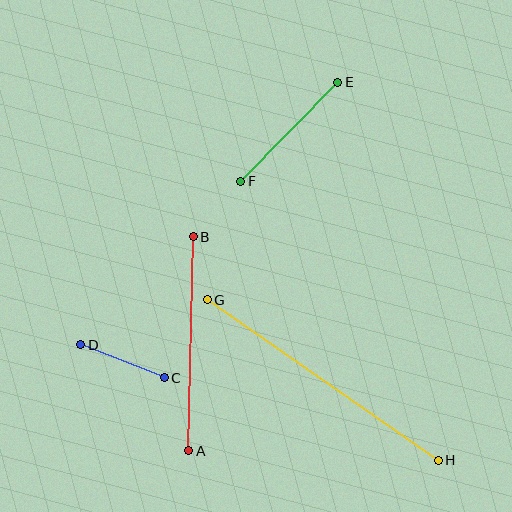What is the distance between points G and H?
The distance is approximately 281 pixels.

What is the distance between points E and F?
The distance is approximately 138 pixels.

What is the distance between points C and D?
The distance is approximately 90 pixels.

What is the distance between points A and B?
The distance is approximately 214 pixels.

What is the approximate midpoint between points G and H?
The midpoint is at approximately (323, 380) pixels.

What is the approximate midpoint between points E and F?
The midpoint is at approximately (289, 132) pixels.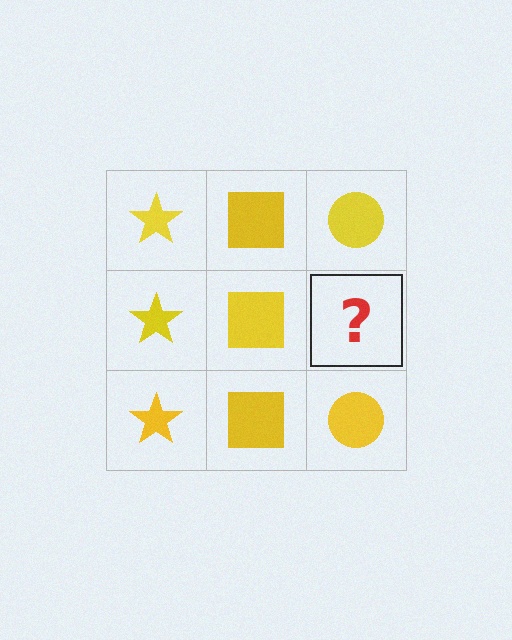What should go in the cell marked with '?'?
The missing cell should contain a yellow circle.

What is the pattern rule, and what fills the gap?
The rule is that each column has a consistent shape. The gap should be filled with a yellow circle.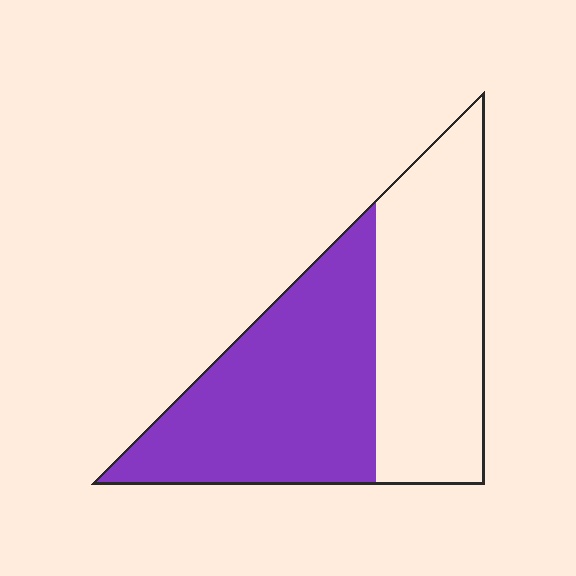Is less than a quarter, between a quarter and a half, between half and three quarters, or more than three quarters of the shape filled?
Between half and three quarters.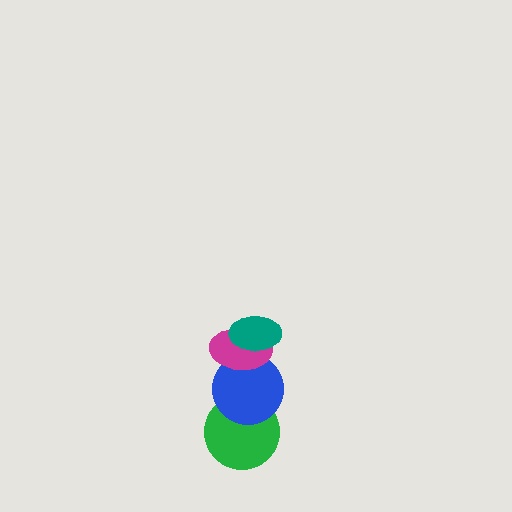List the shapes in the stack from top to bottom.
From top to bottom: the teal ellipse, the magenta ellipse, the blue circle, the green circle.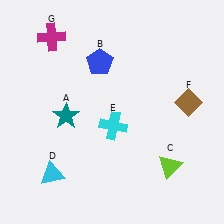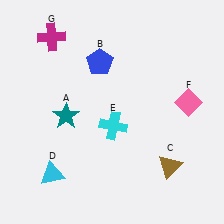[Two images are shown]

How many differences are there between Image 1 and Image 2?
There are 2 differences between the two images.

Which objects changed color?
C changed from lime to brown. F changed from brown to pink.